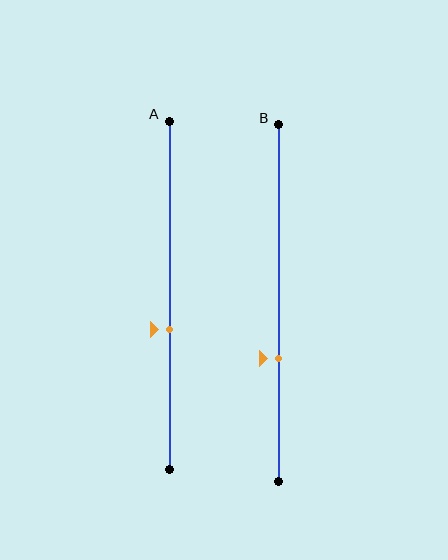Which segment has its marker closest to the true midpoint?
Segment A has its marker closest to the true midpoint.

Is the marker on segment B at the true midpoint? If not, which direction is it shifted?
No, the marker on segment B is shifted downward by about 15% of the segment length.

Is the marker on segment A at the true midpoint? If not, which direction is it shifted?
No, the marker on segment A is shifted downward by about 10% of the segment length.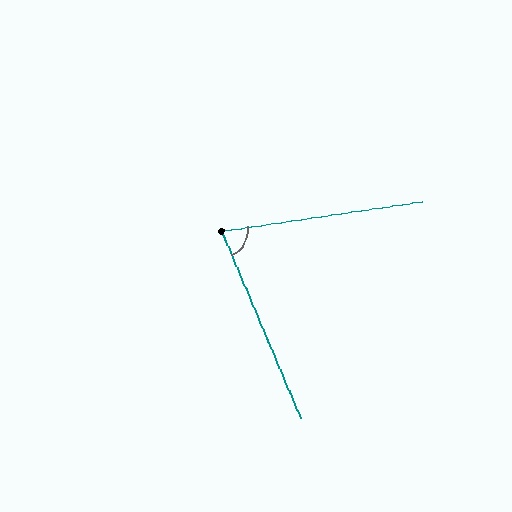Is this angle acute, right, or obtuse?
It is acute.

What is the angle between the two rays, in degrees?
Approximately 75 degrees.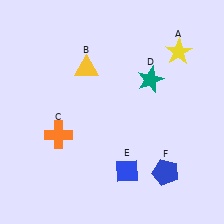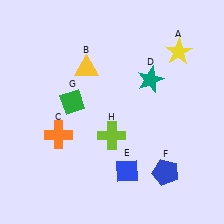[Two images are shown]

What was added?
A green diamond (G), a lime cross (H) were added in Image 2.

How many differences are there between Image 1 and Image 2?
There are 2 differences between the two images.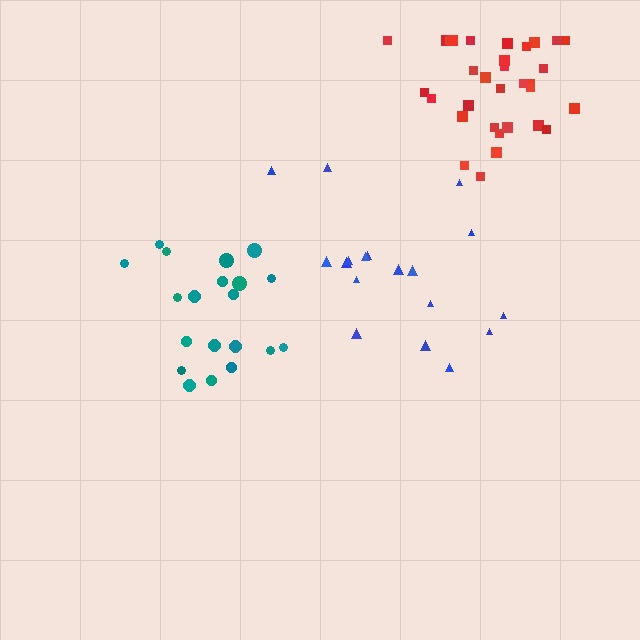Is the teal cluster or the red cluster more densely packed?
Red.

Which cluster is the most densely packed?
Red.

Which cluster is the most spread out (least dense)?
Blue.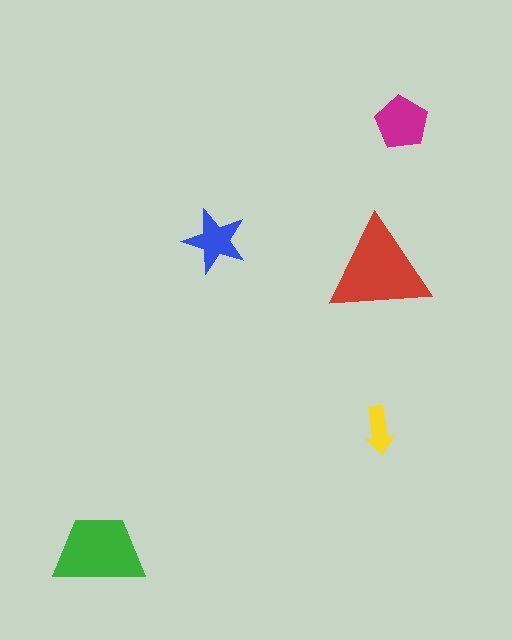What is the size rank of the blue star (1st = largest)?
4th.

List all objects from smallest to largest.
The yellow arrow, the blue star, the magenta pentagon, the green trapezoid, the red triangle.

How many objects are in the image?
There are 5 objects in the image.